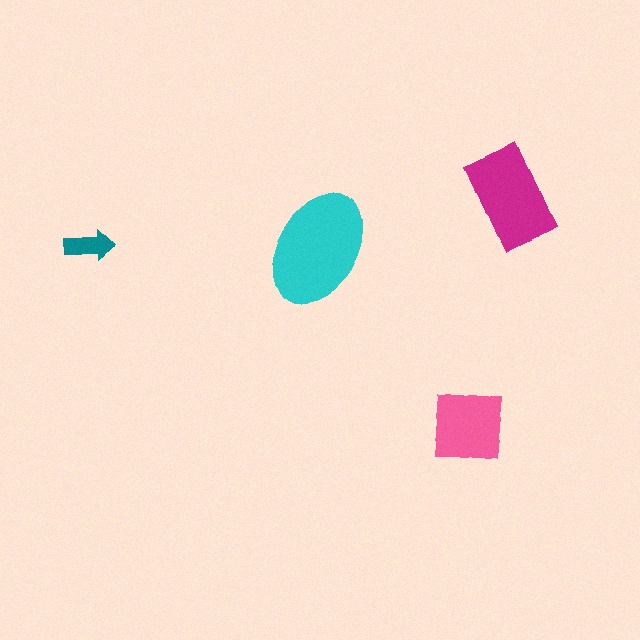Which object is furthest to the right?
The magenta rectangle is rightmost.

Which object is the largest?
The cyan ellipse.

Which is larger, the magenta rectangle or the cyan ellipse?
The cyan ellipse.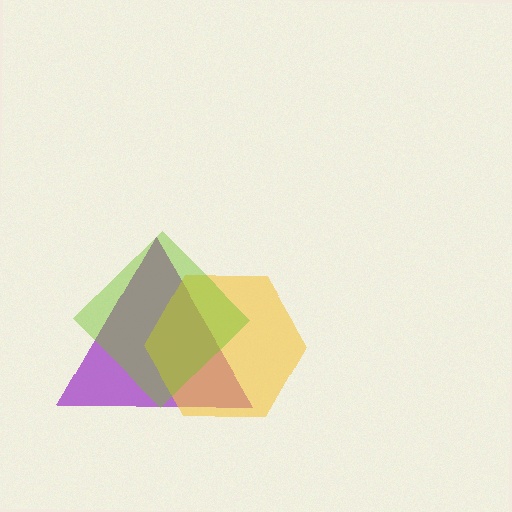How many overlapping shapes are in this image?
There are 3 overlapping shapes in the image.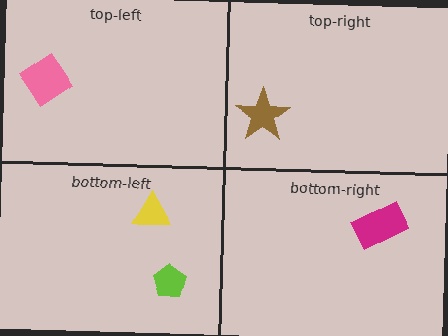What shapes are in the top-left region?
The pink diamond.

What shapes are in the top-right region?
The brown star.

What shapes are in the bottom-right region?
The magenta rectangle.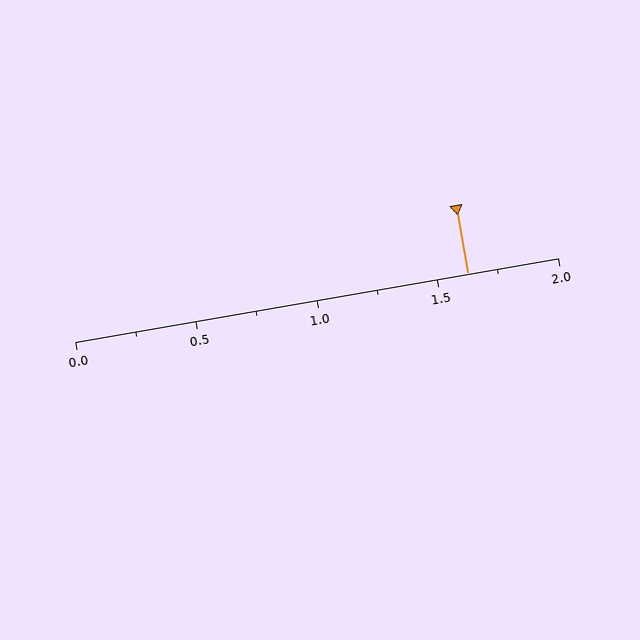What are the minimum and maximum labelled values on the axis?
The axis runs from 0.0 to 2.0.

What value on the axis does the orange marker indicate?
The marker indicates approximately 1.62.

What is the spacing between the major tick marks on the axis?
The major ticks are spaced 0.5 apart.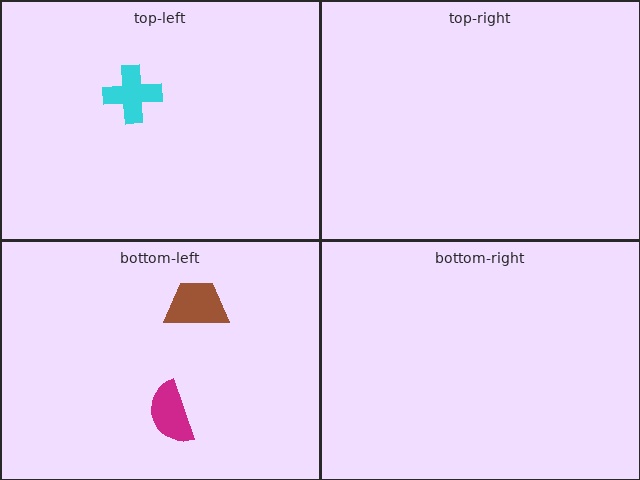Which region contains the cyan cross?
The top-left region.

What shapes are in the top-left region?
The cyan cross.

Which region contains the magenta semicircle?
The bottom-left region.